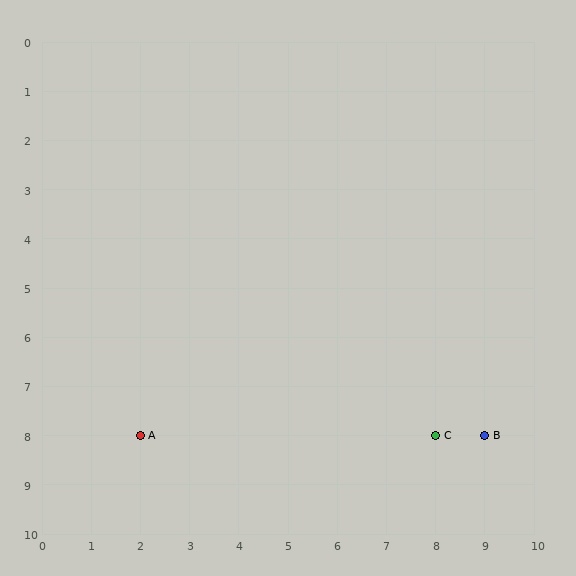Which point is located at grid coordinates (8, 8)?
Point C is at (8, 8).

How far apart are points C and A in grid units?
Points C and A are 6 columns apart.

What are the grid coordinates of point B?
Point B is at grid coordinates (9, 8).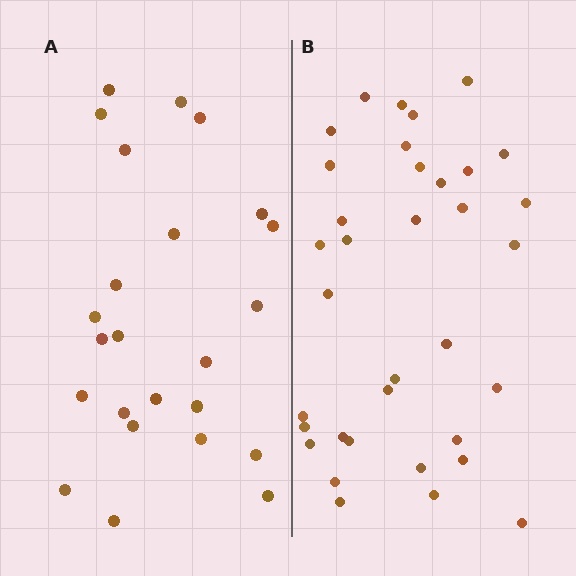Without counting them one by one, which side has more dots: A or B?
Region B (the right region) has more dots.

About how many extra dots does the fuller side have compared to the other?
Region B has roughly 12 or so more dots than region A.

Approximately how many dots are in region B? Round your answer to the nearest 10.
About 40 dots. (The exact count is 35, which rounds to 40.)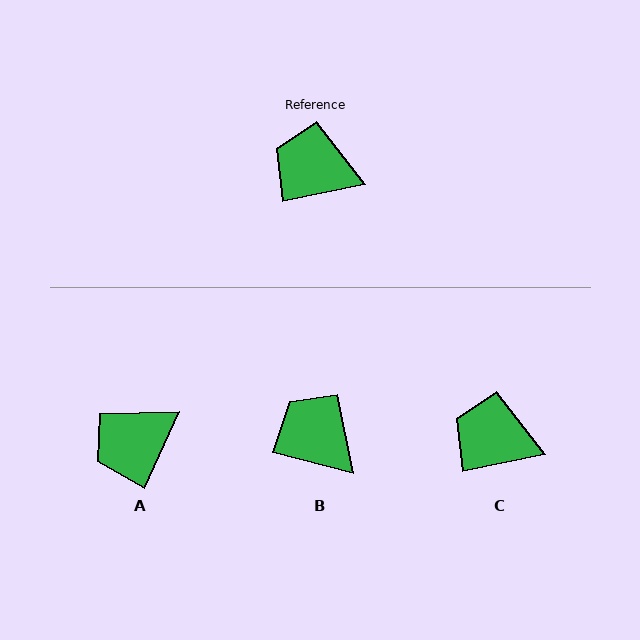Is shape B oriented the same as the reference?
No, it is off by about 26 degrees.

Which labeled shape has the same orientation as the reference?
C.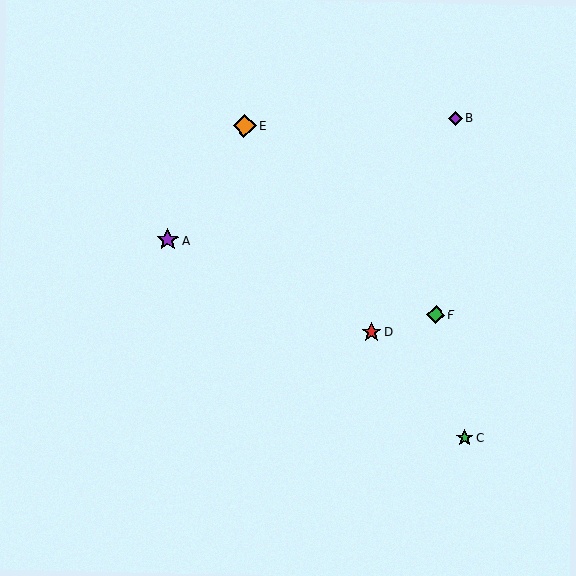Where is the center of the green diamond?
The center of the green diamond is at (436, 315).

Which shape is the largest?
The orange diamond (labeled E) is the largest.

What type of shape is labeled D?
Shape D is a red star.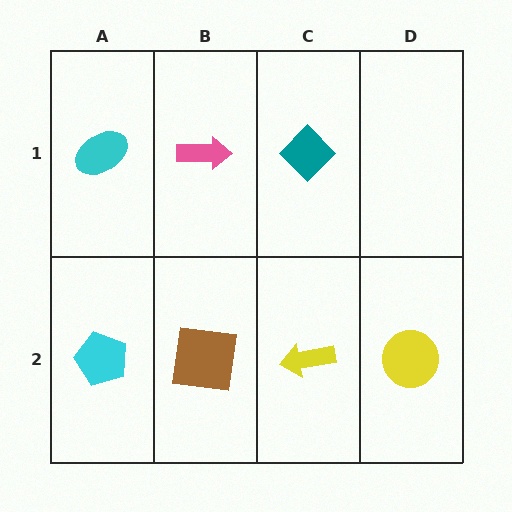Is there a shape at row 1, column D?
No, that cell is empty.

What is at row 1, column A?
A cyan ellipse.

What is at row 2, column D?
A yellow circle.